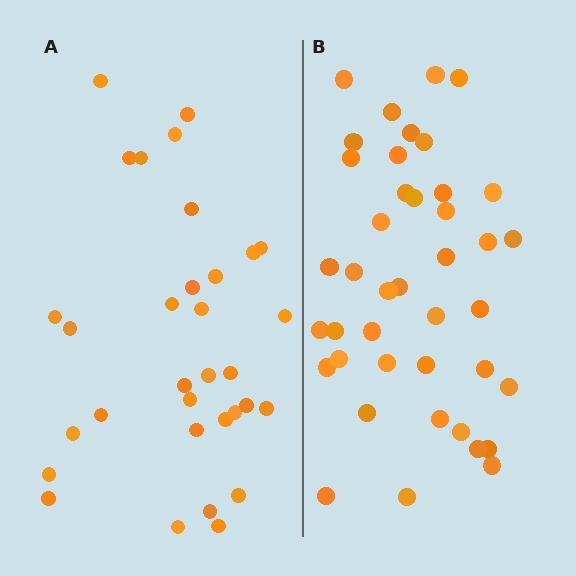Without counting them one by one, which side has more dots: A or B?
Region B (the right region) has more dots.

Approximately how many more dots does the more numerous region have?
Region B has roughly 8 or so more dots than region A.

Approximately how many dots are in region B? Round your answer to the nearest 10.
About 40 dots. (The exact count is 41, which rounds to 40.)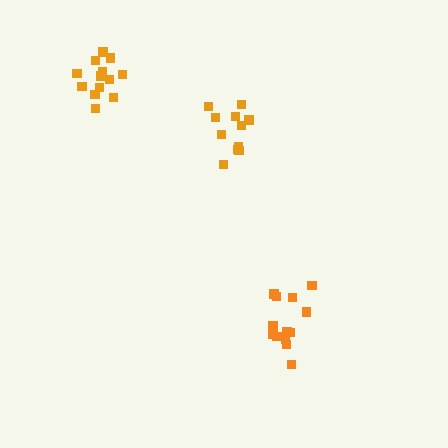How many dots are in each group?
Group 1: 13 dots, Group 2: 13 dots, Group 3: 12 dots (38 total).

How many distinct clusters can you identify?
There are 3 distinct clusters.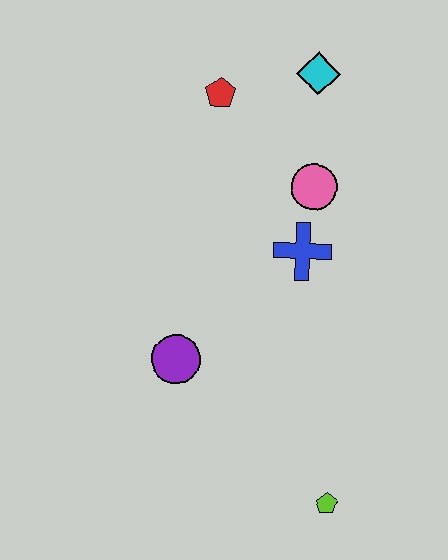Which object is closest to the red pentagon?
The cyan diamond is closest to the red pentagon.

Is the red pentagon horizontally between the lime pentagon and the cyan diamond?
No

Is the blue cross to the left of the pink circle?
Yes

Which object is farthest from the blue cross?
The lime pentagon is farthest from the blue cross.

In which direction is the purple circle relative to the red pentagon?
The purple circle is below the red pentagon.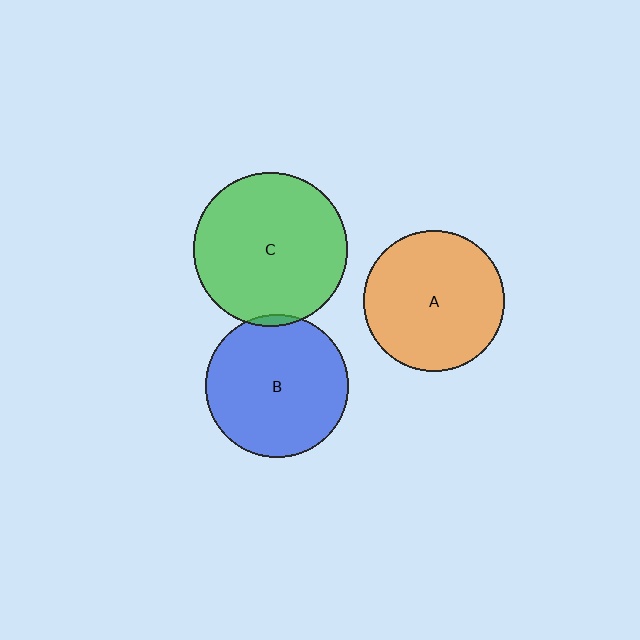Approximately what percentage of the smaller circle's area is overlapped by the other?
Approximately 5%.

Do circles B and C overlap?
Yes.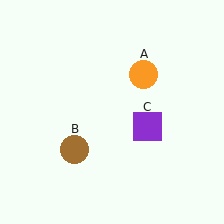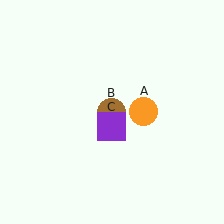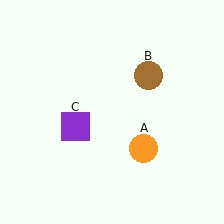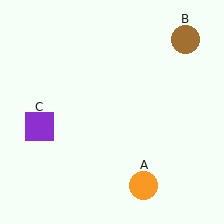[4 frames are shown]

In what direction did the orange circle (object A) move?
The orange circle (object A) moved down.